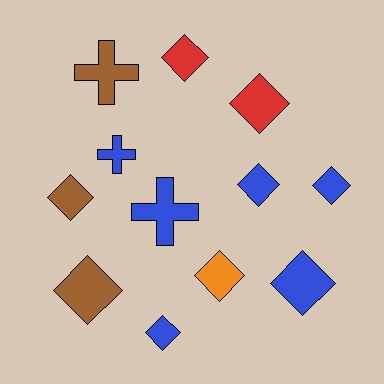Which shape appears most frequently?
Diamond, with 9 objects.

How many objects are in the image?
There are 12 objects.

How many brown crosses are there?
There is 1 brown cross.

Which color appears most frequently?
Blue, with 6 objects.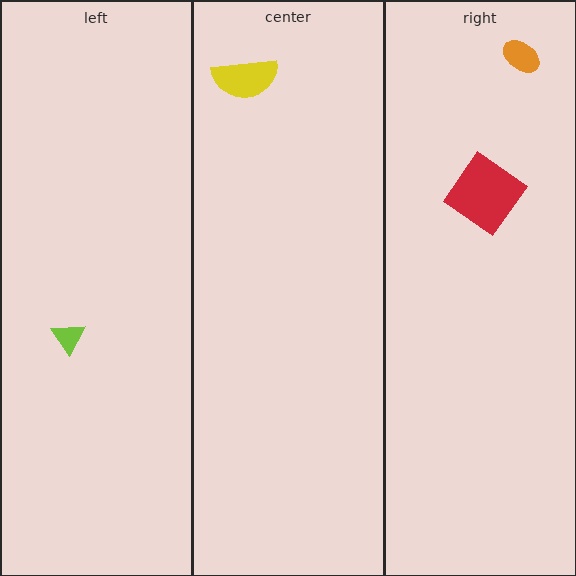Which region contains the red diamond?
The right region.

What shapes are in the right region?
The orange ellipse, the red diamond.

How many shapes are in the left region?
1.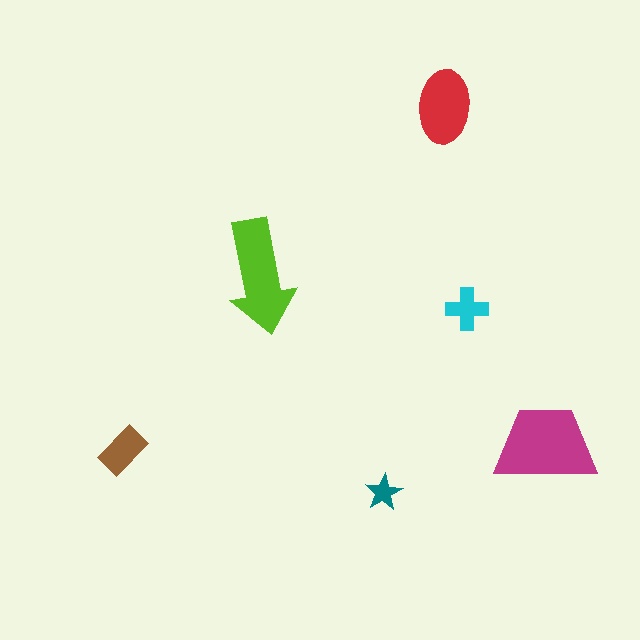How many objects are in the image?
There are 6 objects in the image.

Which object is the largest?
The magenta trapezoid.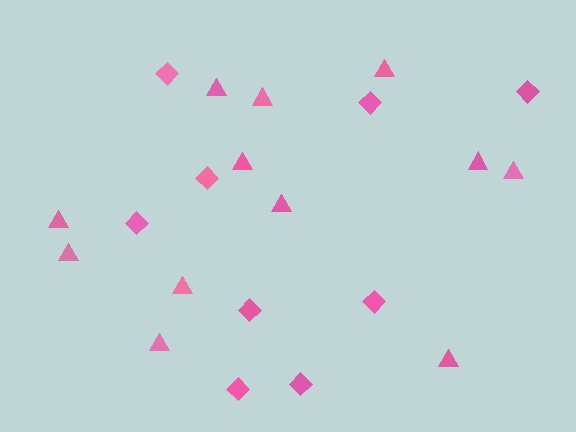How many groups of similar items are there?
There are 2 groups: one group of triangles (12) and one group of diamonds (9).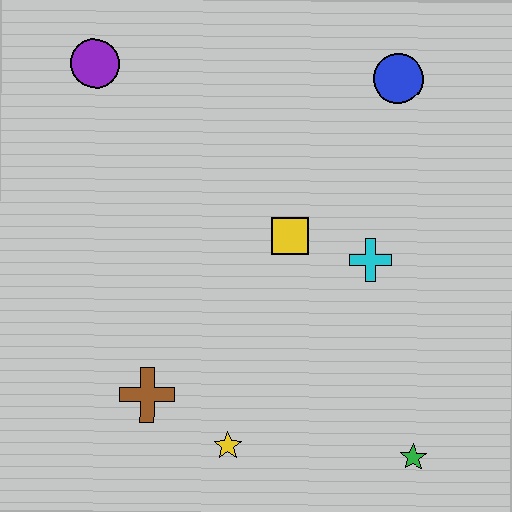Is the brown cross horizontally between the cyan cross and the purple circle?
Yes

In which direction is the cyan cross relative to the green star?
The cyan cross is above the green star.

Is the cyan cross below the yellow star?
No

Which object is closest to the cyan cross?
The yellow square is closest to the cyan cross.